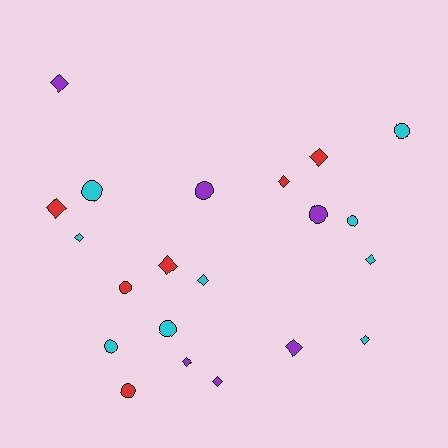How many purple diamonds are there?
There are 4 purple diamonds.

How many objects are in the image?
There are 21 objects.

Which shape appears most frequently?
Diamond, with 12 objects.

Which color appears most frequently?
Cyan, with 9 objects.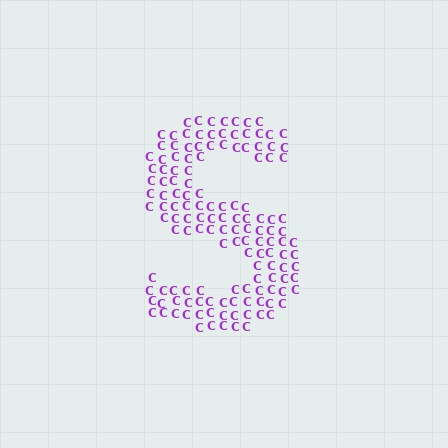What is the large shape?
The large shape is the letter S.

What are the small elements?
The small elements are letter C's.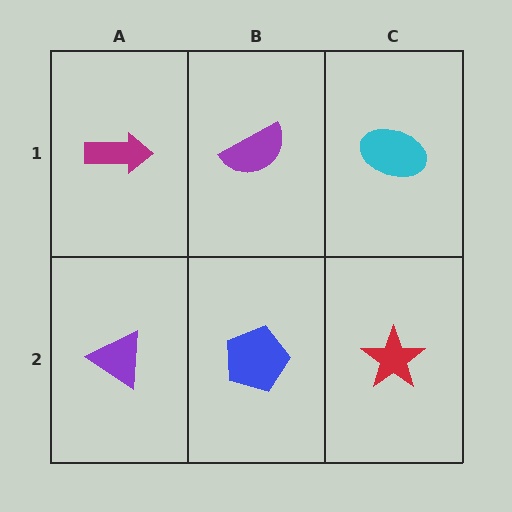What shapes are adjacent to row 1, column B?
A blue pentagon (row 2, column B), a magenta arrow (row 1, column A), a cyan ellipse (row 1, column C).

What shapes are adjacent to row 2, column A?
A magenta arrow (row 1, column A), a blue pentagon (row 2, column B).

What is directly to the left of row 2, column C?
A blue pentagon.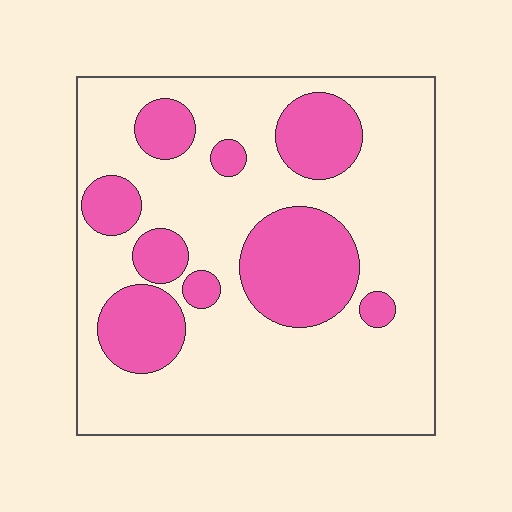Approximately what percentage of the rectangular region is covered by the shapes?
Approximately 30%.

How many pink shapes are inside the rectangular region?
9.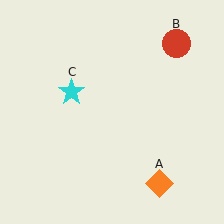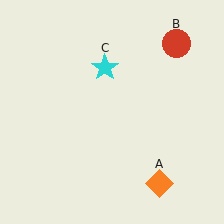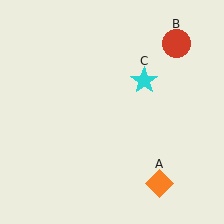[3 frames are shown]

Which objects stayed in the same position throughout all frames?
Orange diamond (object A) and red circle (object B) remained stationary.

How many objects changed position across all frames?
1 object changed position: cyan star (object C).